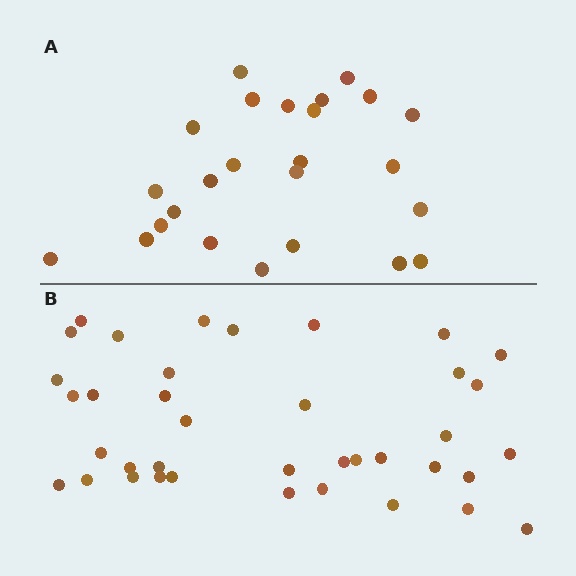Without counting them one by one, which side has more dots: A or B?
Region B (the bottom region) has more dots.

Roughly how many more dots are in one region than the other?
Region B has approximately 15 more dots than region A.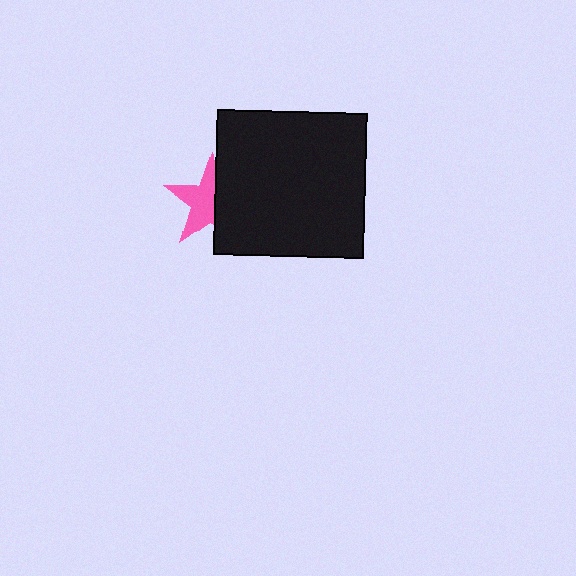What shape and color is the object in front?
The object in front is a black rectangle.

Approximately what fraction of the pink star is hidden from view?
Roughly 44% of the pink star is hidden behind the black rectangle.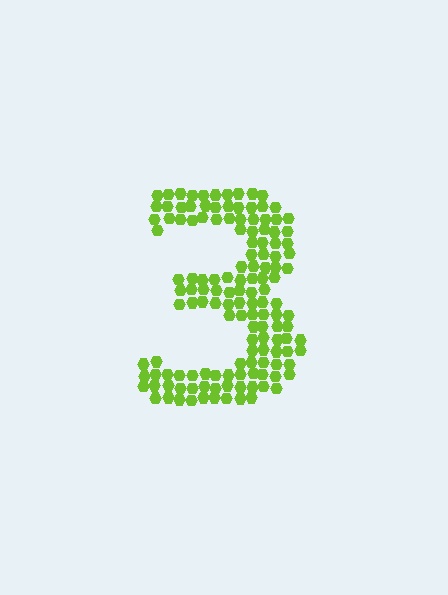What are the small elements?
The small elements are hexagons.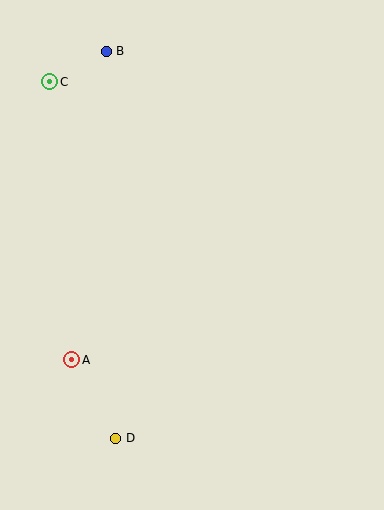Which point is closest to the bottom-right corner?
Point D is closest to the bottom-right corner.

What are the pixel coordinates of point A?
Point A is at (72, 360).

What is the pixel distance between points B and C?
The distance between B and C is 64 pixels.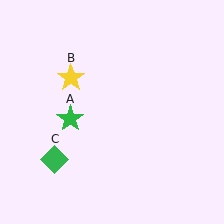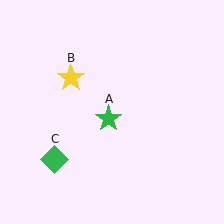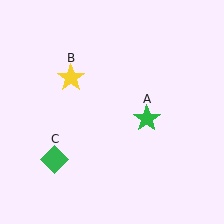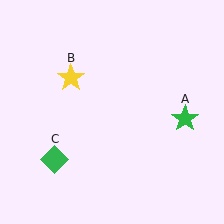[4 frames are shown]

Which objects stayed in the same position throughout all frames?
Yellow star (object B) and green diamond (object C) remained stationary.